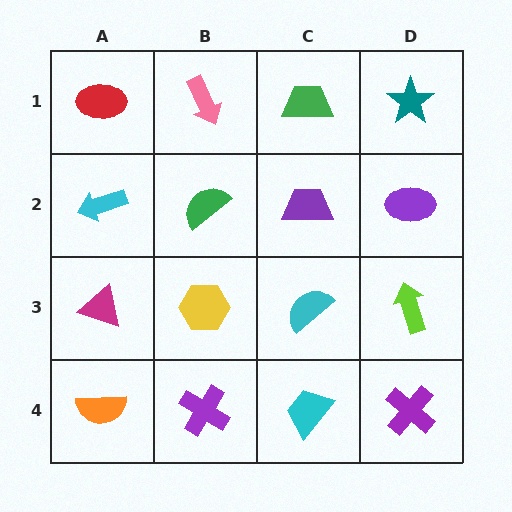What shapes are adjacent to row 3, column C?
A purple trapezoid (row 2, column C), a cyan trapezoid (row 4, column C), a yellow hexagon (row 3, column B), a lime arrow (row 3, column D).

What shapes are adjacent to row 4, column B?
A yellow hexagon (row 3, column B), an orange semicircle (row 4, column A), a cyan trapezoid (row 4, column C).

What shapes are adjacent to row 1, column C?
A purple trapezoid (row 2, column C), a pink arrow (row 1, column B), a teal star (row 1, column D).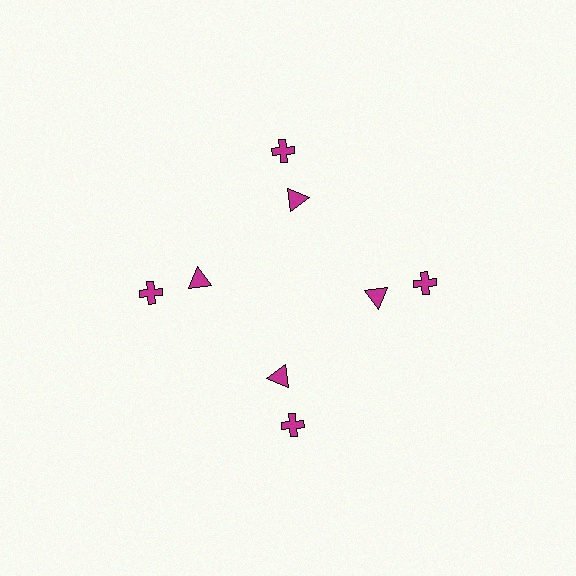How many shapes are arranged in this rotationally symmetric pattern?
There are 8 shapes, arranged in 4 groups of 2.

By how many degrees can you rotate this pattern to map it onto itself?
The pattern maps onto itself every 90 degrees of rotation.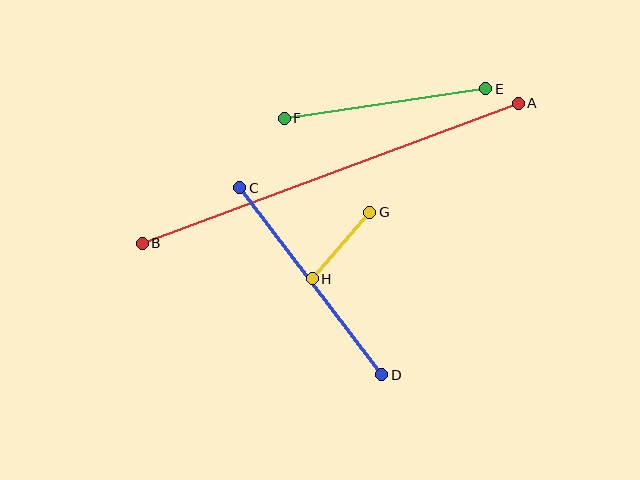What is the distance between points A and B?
The distance is approximately 401 pixels.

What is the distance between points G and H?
The distance is approximately 88 pixels.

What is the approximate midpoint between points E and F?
The midpoint is at approximately (385, 104) pixels.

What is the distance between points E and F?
The distance is approximately 204 pixels.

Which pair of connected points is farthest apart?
Points A and B are farthest apart.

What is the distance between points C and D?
The distance is approximately 235 pixels.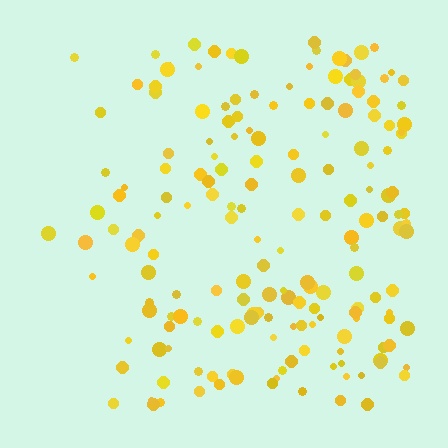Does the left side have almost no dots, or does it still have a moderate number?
Still a moderate number, just noticeably fewer than the right.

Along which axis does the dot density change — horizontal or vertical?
Horizontal.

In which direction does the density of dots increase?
From left to right, with the right side densest.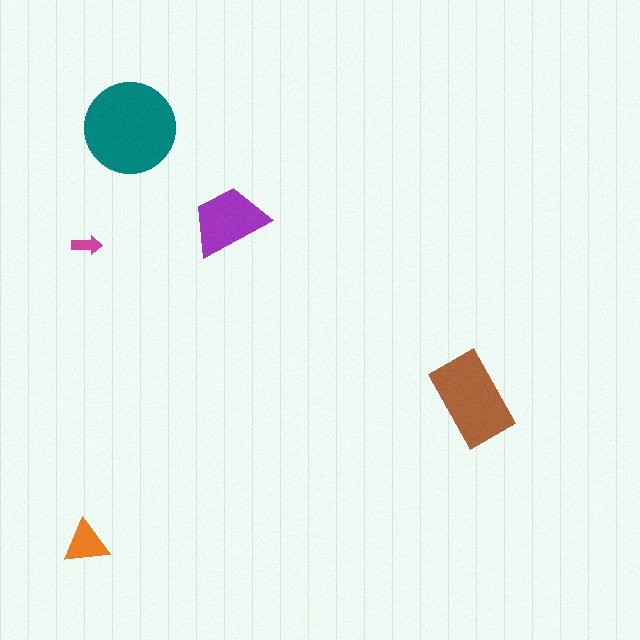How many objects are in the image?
There are 5 objects in the image.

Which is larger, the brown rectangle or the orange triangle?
The brown rectangle.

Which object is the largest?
The teal circle.